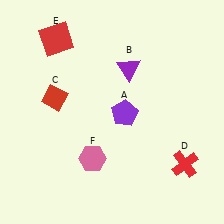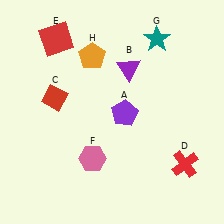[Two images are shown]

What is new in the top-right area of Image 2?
A teal star (G) was added in the top-right area of Image 2.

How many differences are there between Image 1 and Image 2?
There are 2 differences between the two images.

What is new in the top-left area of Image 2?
An orange pentagon (H) was added in the top-left area of Image 2.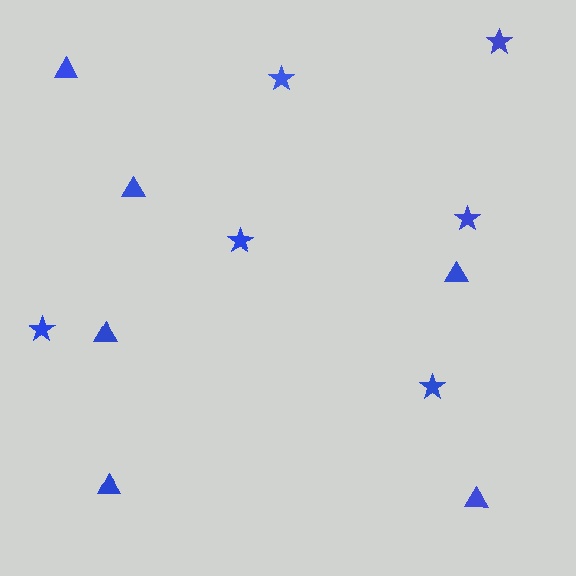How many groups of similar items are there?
There are 2 groups: one group of stars (6) and one group of triangles (6).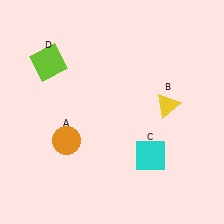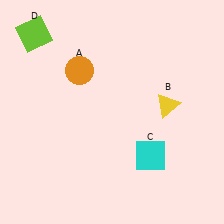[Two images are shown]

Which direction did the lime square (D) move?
The lime square (D) moved up.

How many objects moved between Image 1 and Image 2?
2 objects moved between the two images.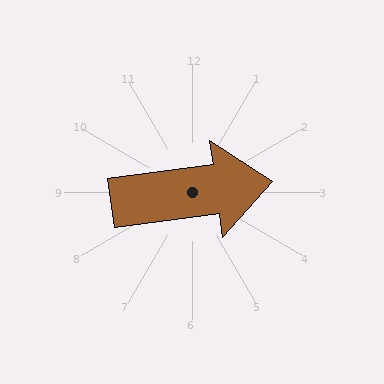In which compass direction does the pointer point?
East.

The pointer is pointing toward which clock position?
Roughly 3 o'clock.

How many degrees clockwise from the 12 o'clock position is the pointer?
Approximately 82 degrees.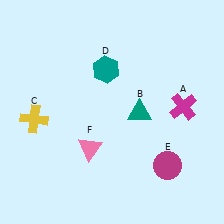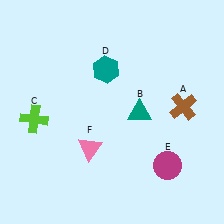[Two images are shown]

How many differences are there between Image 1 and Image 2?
There are 2 differences between the two images.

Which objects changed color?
A changed from magenta to brown. C changed from yellow to lime.